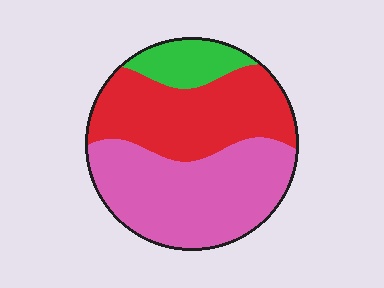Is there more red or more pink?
Pink.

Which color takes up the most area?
Pink, at roughly 50%.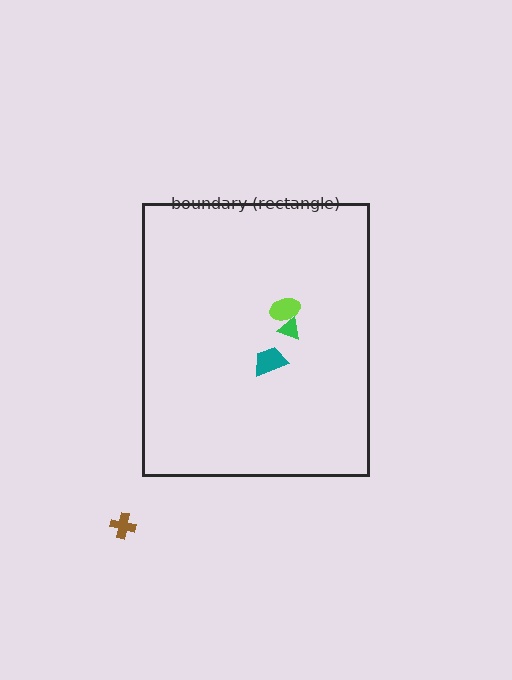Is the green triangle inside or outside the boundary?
Inside.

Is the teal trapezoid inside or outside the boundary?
Inside.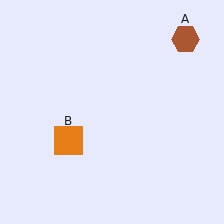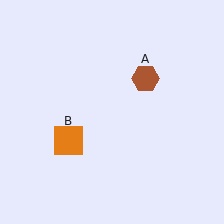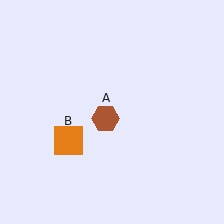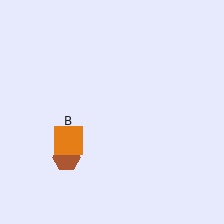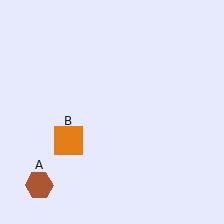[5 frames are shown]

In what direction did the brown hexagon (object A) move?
The brown hexagon (object A) moved down and to the left.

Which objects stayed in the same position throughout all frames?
Orange square (object B) remained stationary.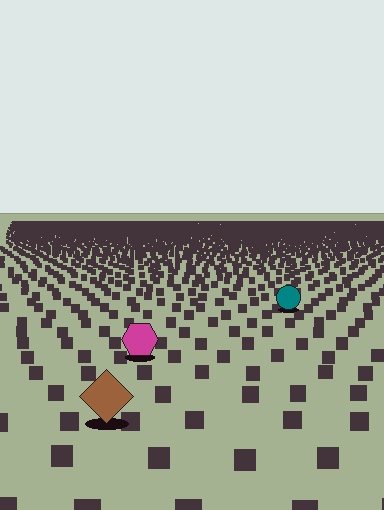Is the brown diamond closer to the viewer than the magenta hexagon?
Yes. The brown diamond is closer — you can tell from the texture gradient: the ground texture is coarser near it.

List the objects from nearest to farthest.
From nearest to farthest: the brown diamond, the magenta hexagon, the teal circle.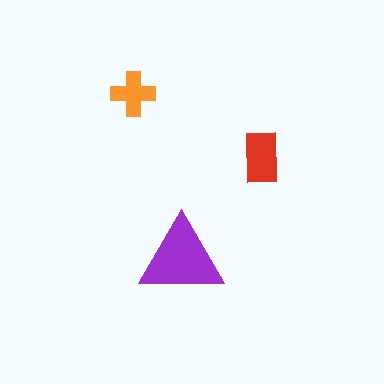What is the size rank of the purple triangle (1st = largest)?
1st.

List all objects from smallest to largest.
The orange cross, the red rectangle, the purple triangle.